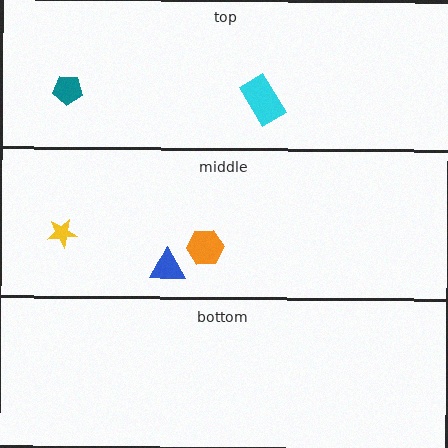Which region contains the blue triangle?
The middle region.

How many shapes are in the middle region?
3.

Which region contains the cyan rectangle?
The top region.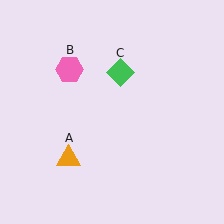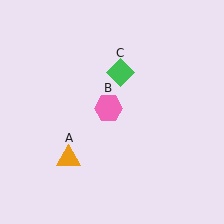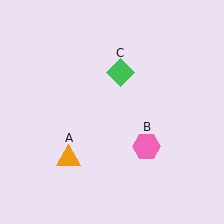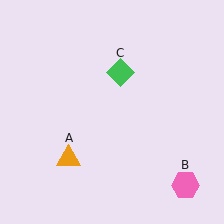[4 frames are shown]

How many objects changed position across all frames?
1 object changed position: pink hexagon (object B).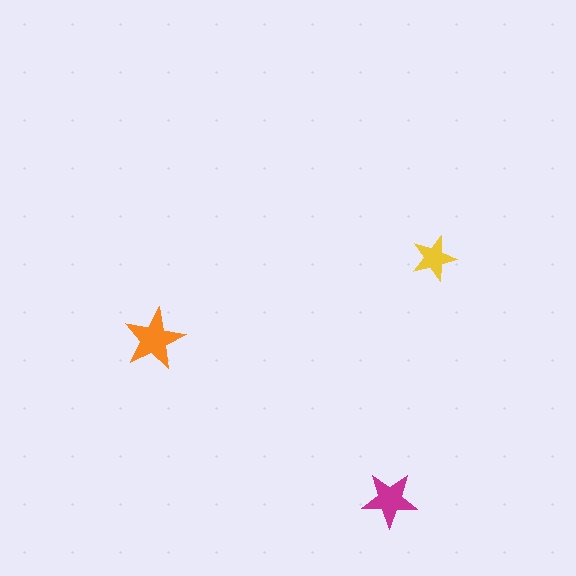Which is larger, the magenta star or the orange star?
The orange one.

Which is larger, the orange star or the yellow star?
The orange one.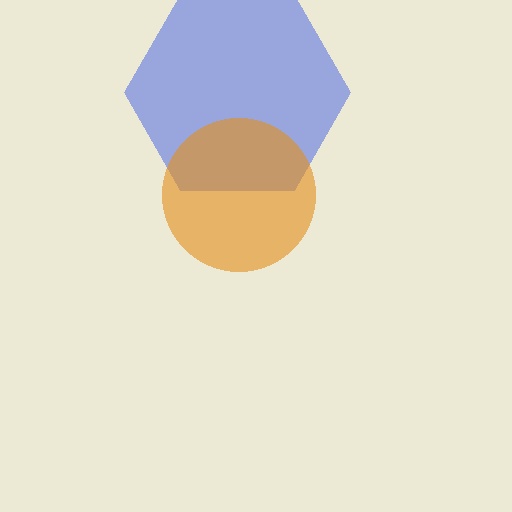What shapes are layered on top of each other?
The layered shapes are: a blue hexagon, an orange circle.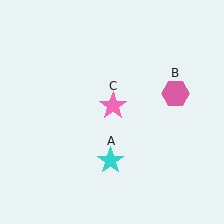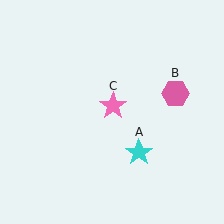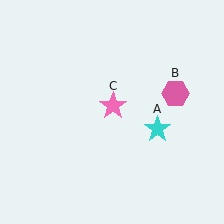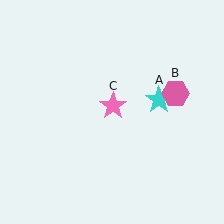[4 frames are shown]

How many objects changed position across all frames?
1 object changed position: cyan star (object A).